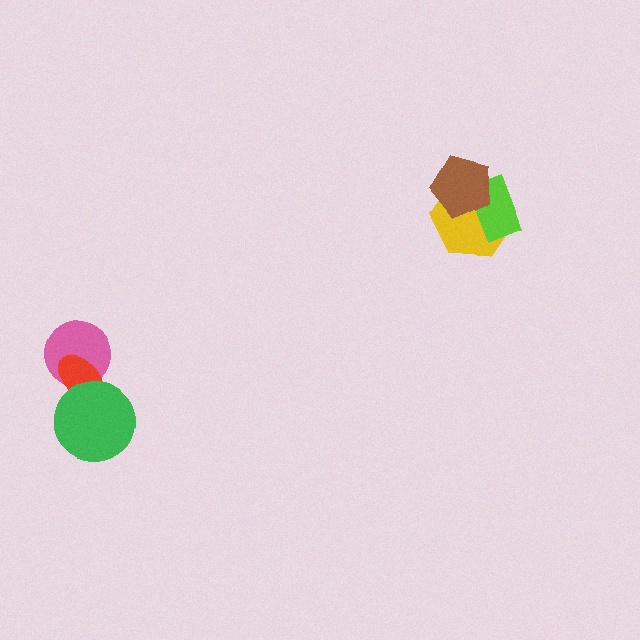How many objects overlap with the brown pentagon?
2 objects overlap with the brown pentagon.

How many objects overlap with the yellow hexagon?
2 objects overlap with the yellow hexagon.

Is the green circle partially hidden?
No, no other shape covers it.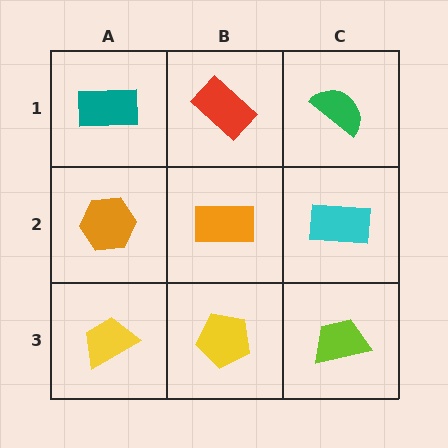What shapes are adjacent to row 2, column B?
A red rectangle (row 1, column B), a yellow pentagon (row 3, column B), an orange hexagon (row 2, column A), a cyan rectangle (row 2, column C).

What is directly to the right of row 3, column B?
A lime trapezoid.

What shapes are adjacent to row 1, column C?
A cyan rectangle (row 2, column C), a red rectangle (row 1, column B).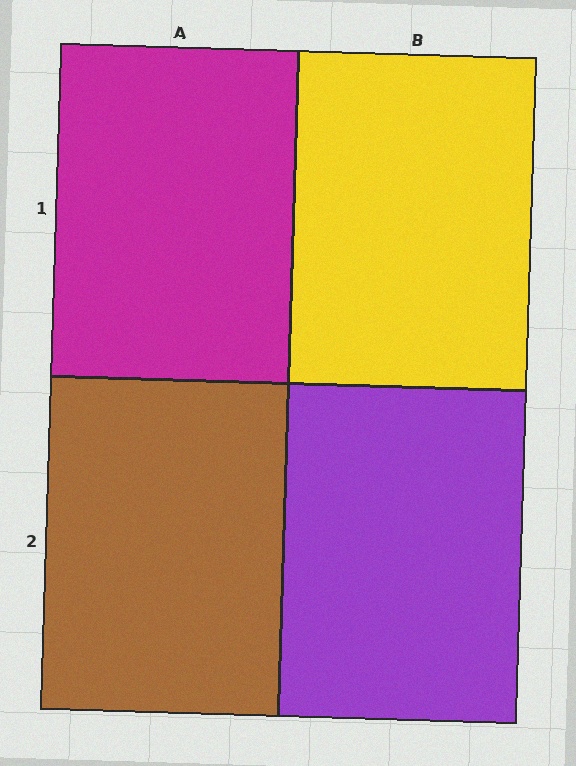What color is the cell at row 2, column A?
Brown.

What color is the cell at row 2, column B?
Purple.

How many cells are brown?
1 cell is brown.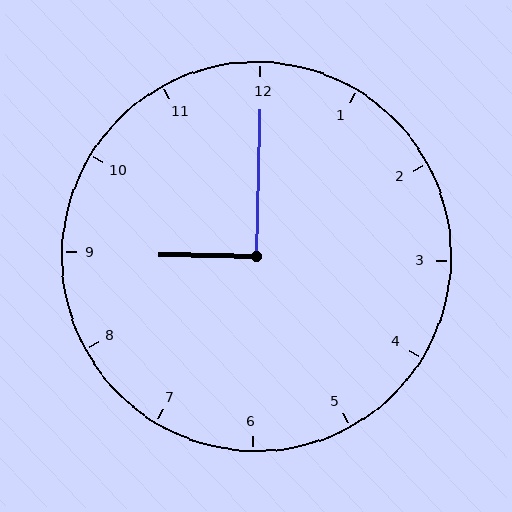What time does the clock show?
9:00.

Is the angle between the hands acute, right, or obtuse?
It is right.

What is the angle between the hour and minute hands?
Approximately 90 degrees.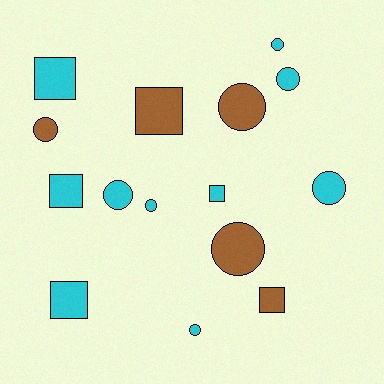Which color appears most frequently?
Cyan, with 10 objects.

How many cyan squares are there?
There are 4 cyan squares.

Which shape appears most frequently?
Circle, with 9 objects.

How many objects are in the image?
There are 15 objects.